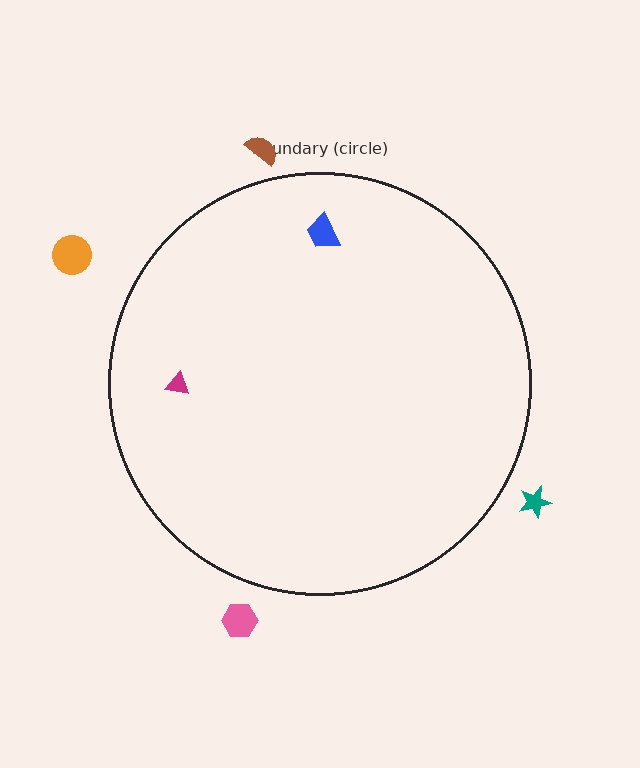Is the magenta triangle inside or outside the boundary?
Inside.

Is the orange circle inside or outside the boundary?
Outside.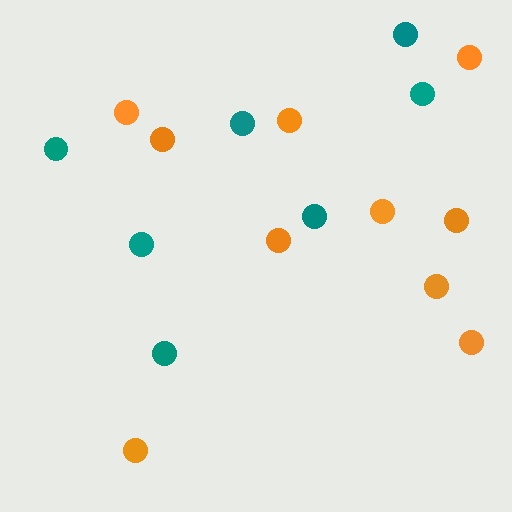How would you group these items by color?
There are 2 groups: one group of teal circles (7) and one group of orange circles (10).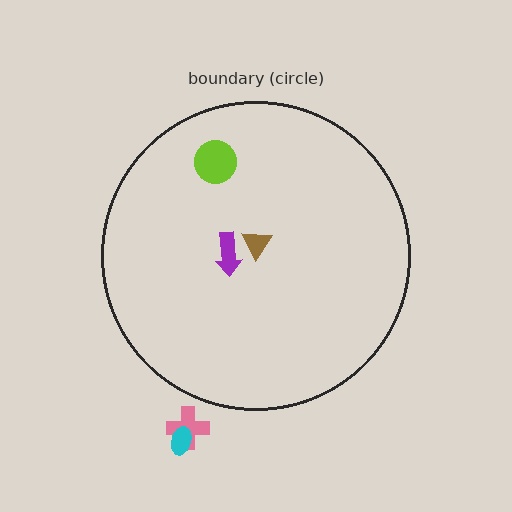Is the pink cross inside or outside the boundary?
Outside.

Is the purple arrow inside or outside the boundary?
Inside.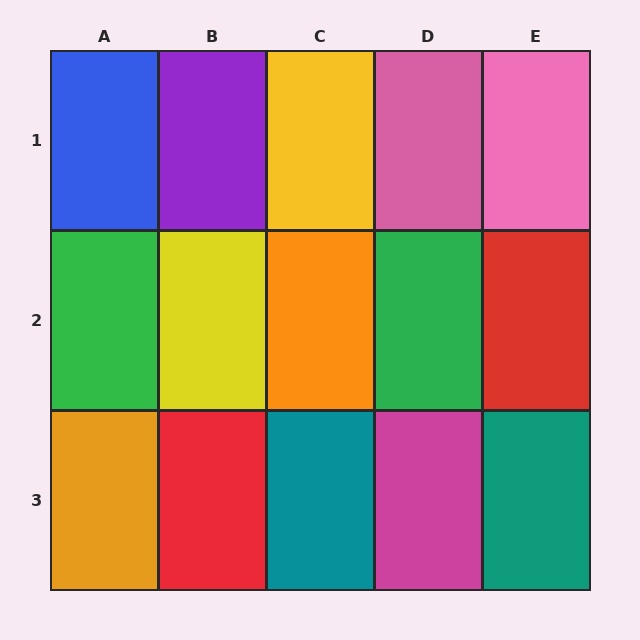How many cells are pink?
2 cells are pink.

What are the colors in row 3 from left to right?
Orange, red, teal, magenta, teal.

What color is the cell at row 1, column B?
Purple.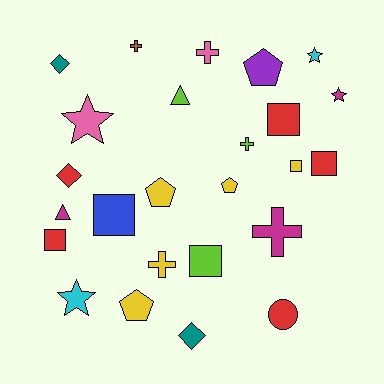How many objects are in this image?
There are 25 objects.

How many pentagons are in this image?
There are 4 pentagons.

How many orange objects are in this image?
There are no orange objects.